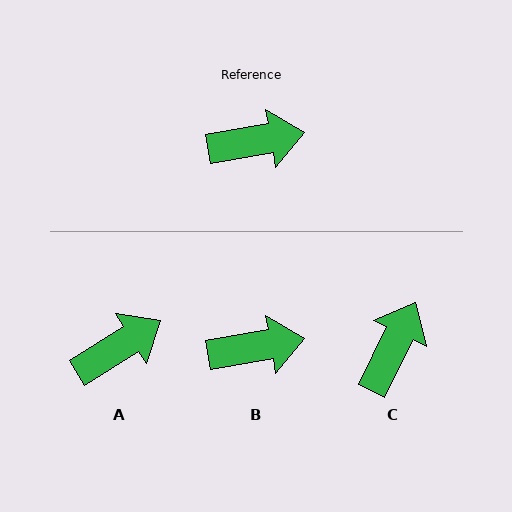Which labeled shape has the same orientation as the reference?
B.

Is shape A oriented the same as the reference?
No, it is off by about 22 degrees.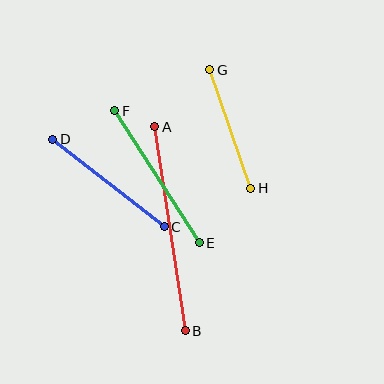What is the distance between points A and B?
The distance is approximately 206 pixels.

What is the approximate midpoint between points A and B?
The midpoint is at approximately (170, 229) pixels.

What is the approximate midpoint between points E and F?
The midpoint is at approximately (157, 177) pixels.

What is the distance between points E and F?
The distance is approximately 157 pixels.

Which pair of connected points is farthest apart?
Points A and B are farthest apart.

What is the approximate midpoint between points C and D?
The midpoint is at approximately (109, 183) pixels.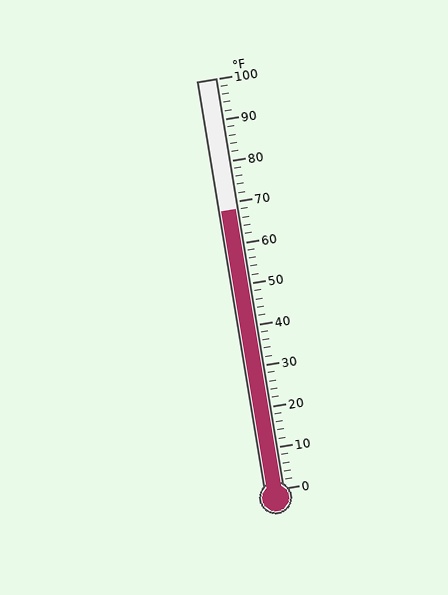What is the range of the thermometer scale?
The thermometer scale ranges from 0°F to 100°F.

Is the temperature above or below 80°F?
The temperature is below 80°F.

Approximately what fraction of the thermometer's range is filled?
The thermometer is filled to approximately 70% of its range.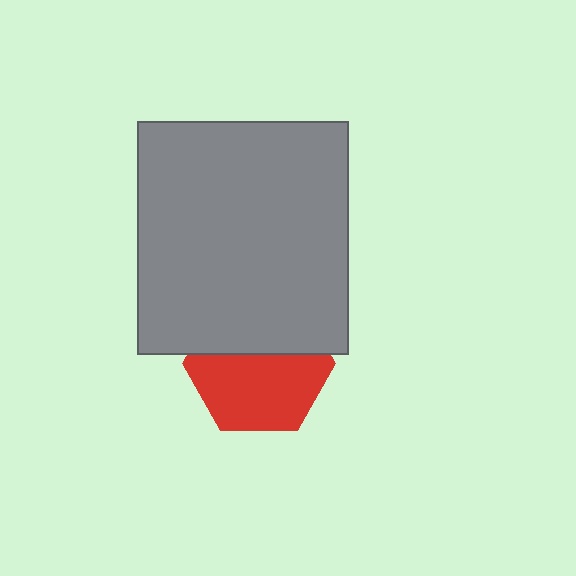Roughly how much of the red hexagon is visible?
About half of it is visible (roughly 58%).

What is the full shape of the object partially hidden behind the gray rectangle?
The partially hidden object is a red hexagon.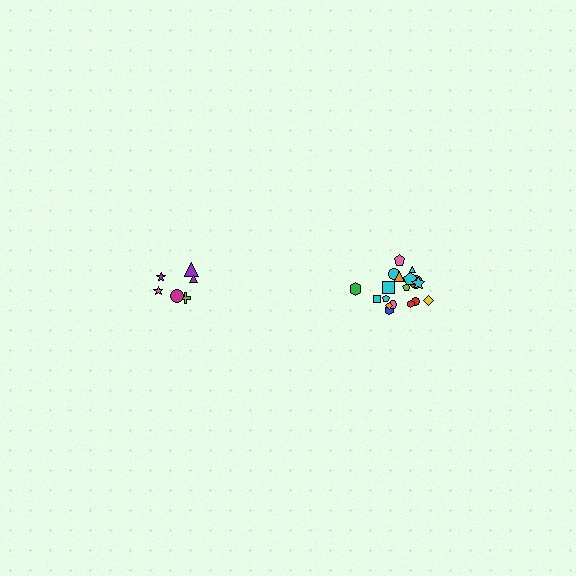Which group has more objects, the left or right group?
The right group.